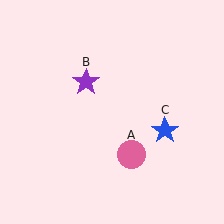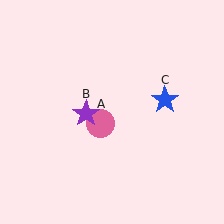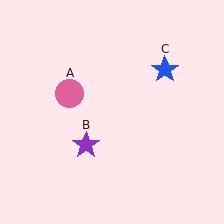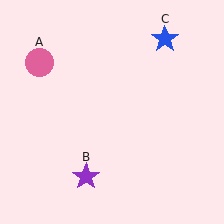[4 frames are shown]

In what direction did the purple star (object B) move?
The purple star (object B) moved down.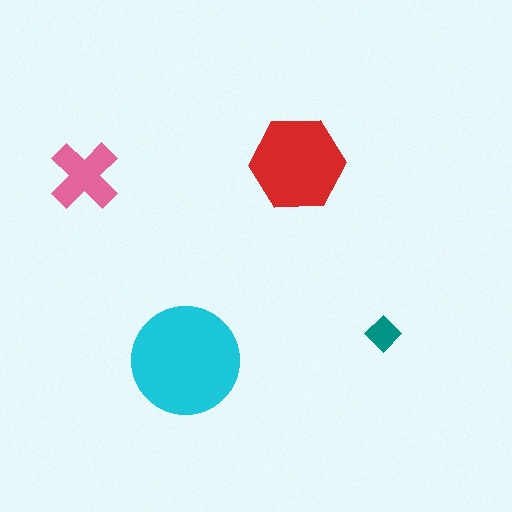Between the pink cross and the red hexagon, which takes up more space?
The red hexagon.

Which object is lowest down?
The cyan circle is bottommost.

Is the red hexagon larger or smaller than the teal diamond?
Larger.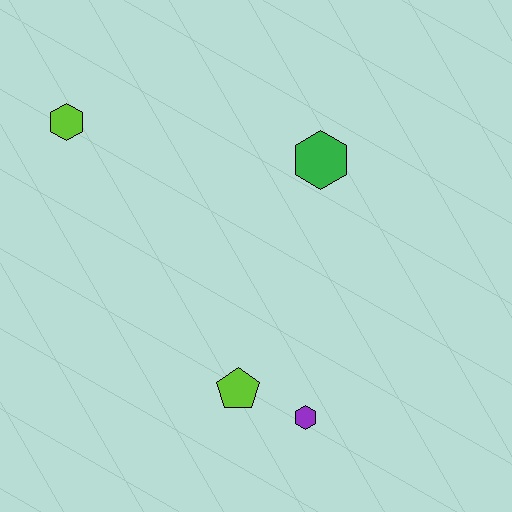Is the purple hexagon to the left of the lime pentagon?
No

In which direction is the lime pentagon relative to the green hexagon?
The lime pentagon is below the green hexagon.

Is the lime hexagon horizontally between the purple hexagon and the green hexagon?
No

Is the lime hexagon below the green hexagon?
No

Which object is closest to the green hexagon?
The lime pentagon is closest to the green hexagon.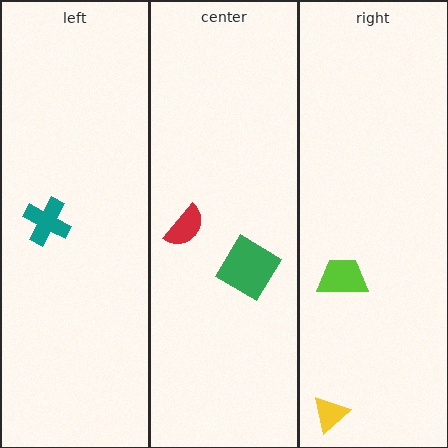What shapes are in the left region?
The teal cross.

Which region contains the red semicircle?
The center region.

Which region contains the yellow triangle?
The right region.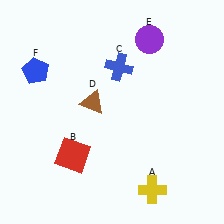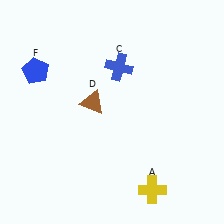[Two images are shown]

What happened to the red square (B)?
The red square (B) was removed in Image 2. It was in the bottom-left area of Image 1.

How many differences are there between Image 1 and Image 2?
There are 2 differences between the two images.